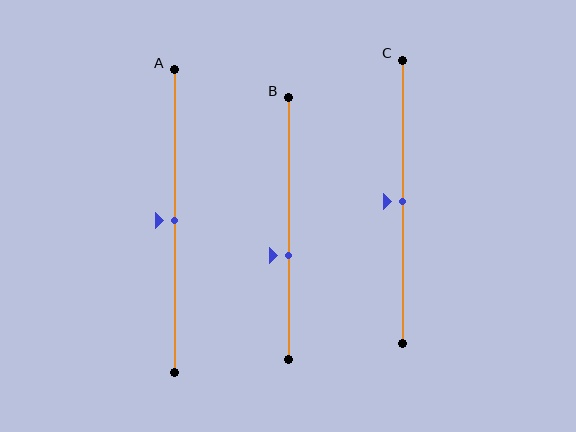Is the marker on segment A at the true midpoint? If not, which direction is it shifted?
Yes, the marker on segment A is at the true midpoint.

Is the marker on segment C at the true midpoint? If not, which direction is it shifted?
Yes, the marker on segment C is at the true midpoint.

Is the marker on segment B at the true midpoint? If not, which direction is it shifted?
No, the marker on segment B is shifted downward by about 10% of the segment length.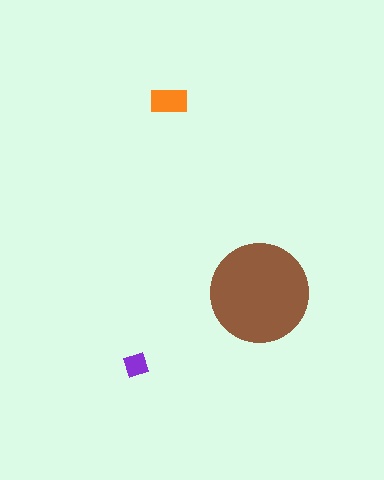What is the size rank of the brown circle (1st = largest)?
1st.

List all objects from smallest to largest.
The purple diamond, the orange rectangle, the brown circle.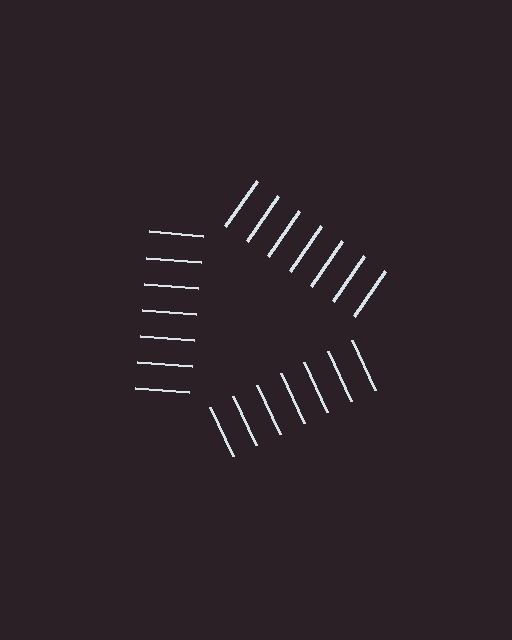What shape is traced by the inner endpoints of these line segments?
An illusory triangle — the line segments terminate on its edges but no continuous stroke is drawn.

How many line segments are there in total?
21 — 7 along each of the 3 edges.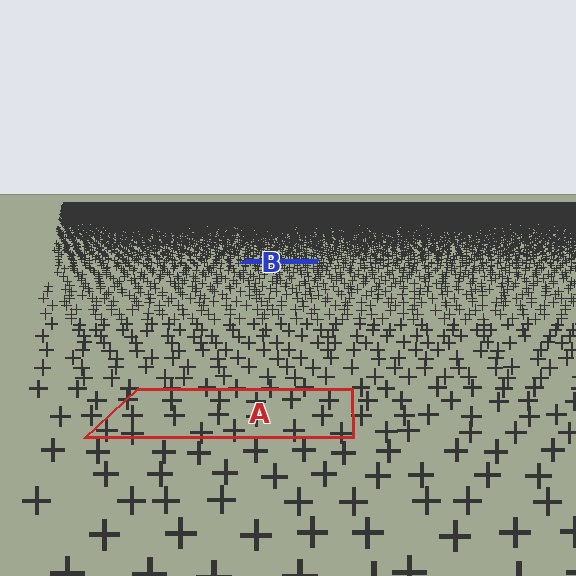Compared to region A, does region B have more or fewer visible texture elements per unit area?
Region B has more texture elements per unit area — they are packed more densely because it is farther away.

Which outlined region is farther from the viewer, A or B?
Region B is farther from the viewer — the texture elements inside it appear smaller and more densely packed.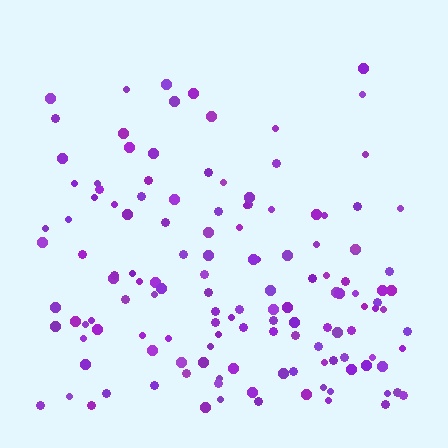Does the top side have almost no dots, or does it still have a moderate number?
Still a moderate number, just noticeably fewer than the bottom.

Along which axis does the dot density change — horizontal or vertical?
Vertical.